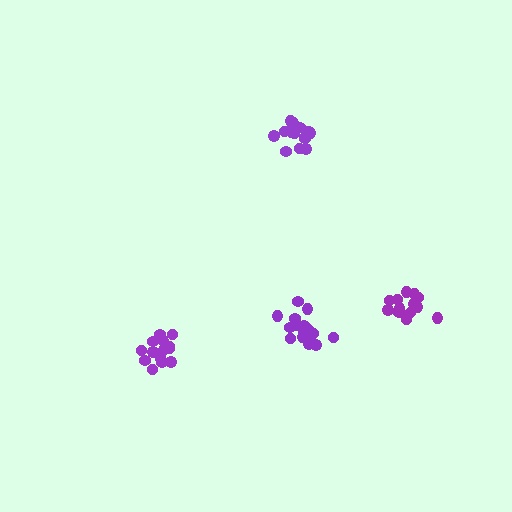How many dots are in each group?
Group 1: 15 dots, Group 2: 13 dots, Group 3: 15 dots, Group 4: 18 dots (61 total).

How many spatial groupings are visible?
There are 4 spatial groupings.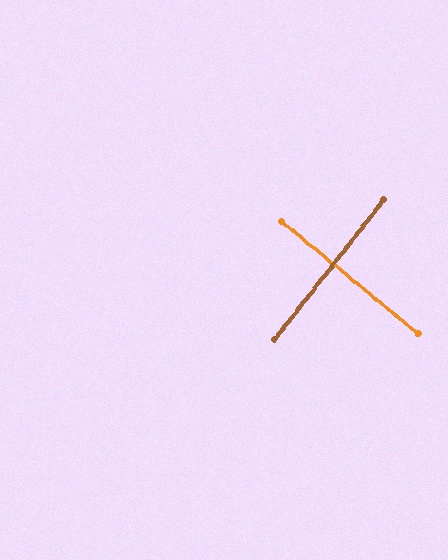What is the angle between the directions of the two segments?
Approximately 89 degrees.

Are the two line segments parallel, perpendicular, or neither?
Perpendicular — they meet at approximately 89°.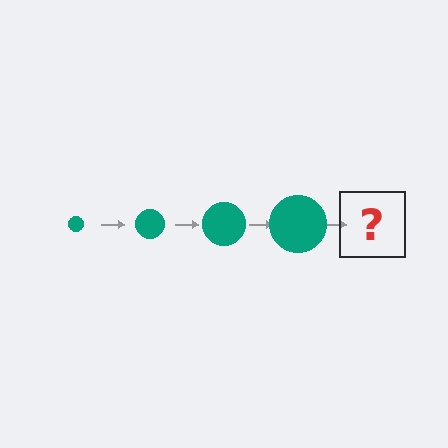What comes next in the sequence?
The next element should be a teal circle, larger than the previous one.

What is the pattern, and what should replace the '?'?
The pattern is that the circle gets progressively larger each step. The '?' should be a teal circle, larger than the previous one.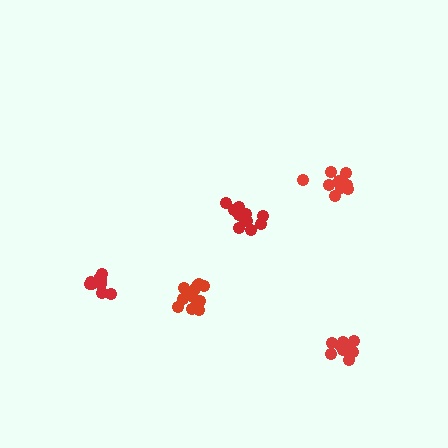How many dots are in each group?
Group 1: 14 dots, Group 2: 13 dots, Group 3: 9 dots, Group 4: 10 dots, Group 5: 11 dots (57 total).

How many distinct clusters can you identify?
There are 5 distinct clusters.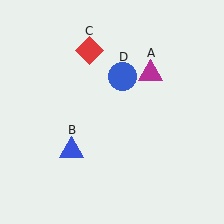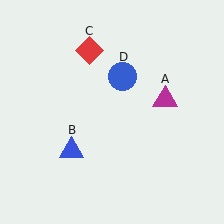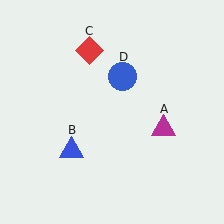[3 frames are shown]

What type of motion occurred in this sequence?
The magenta triangle (object A) rotated clockwise around the center of the scene.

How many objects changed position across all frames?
1 object changed position: magenta triangle (object A).